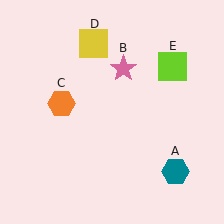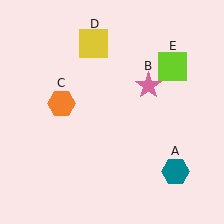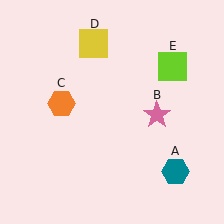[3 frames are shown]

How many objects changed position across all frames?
1 object changed position: pink star (object B).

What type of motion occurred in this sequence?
The pink star (object B) rotated clockwise around the center of the scene.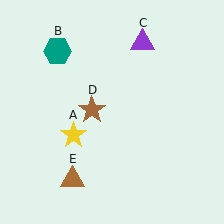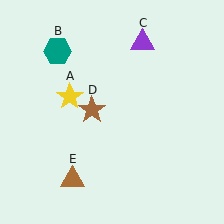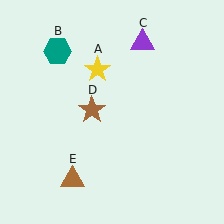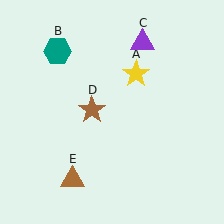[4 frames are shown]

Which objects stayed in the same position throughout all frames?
Teal hexagon (object B) and purple triangle (object C) and brown star (object D) and brown triangle (object E) remained stationary.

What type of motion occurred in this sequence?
The yellow star (object A) rotated clockwise around the center of the scene.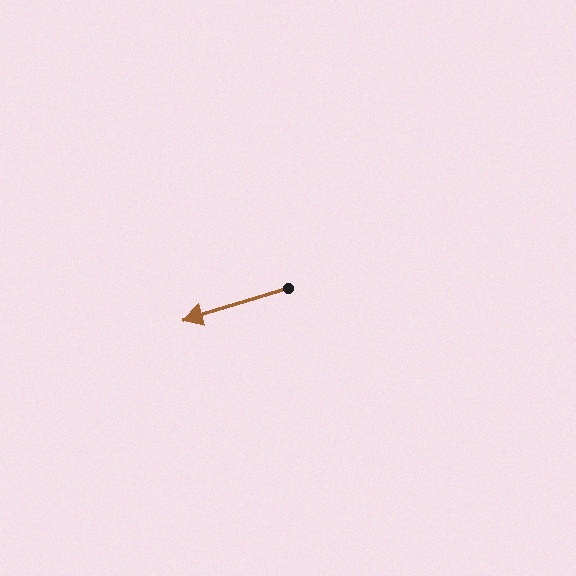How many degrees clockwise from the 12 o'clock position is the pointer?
Approximately 253 degrees.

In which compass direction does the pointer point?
West.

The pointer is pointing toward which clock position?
Roughly 8 o'clock.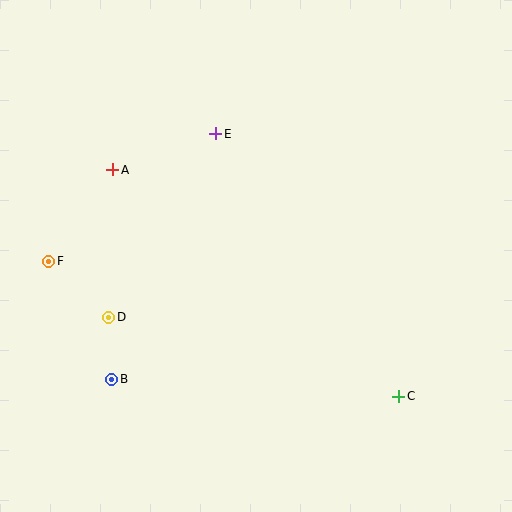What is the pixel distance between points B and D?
The distance between B and D is 62 pixels.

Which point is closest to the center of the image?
Point E at (216, 134) is closest to the center.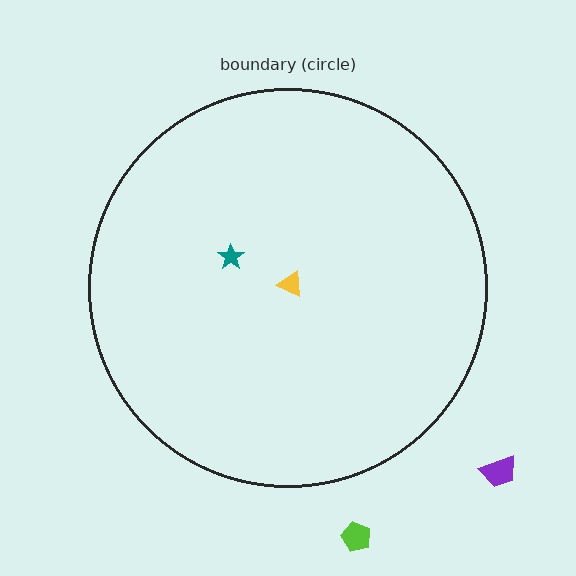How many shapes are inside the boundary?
2 inside, 2 outside.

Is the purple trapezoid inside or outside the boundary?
Outside.